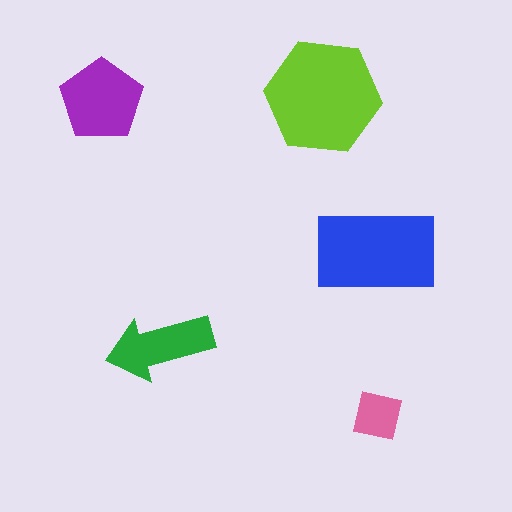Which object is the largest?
The lime hexagon.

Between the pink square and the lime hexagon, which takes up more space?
The lime hexagon.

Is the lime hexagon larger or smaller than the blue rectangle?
Larger.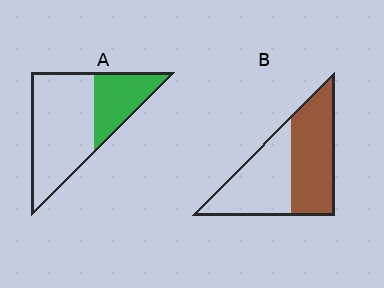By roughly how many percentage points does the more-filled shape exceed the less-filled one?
By roughly 20 percentage points (B over A).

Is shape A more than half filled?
No.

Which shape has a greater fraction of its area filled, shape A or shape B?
Shape B.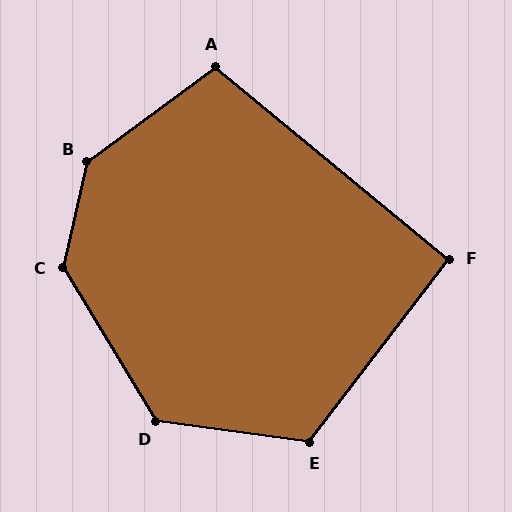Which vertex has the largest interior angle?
B, at approximately 139 degrees.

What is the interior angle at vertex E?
Approximately 120 degrees (obtuse).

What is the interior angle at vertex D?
Approximately 129 degrees (obtuse).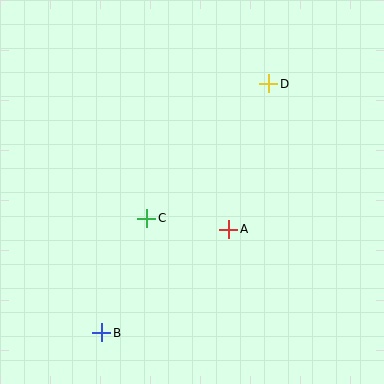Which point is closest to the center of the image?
Point C at (147, 218) is closest to the center.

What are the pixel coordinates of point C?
Point C is at (147, 218).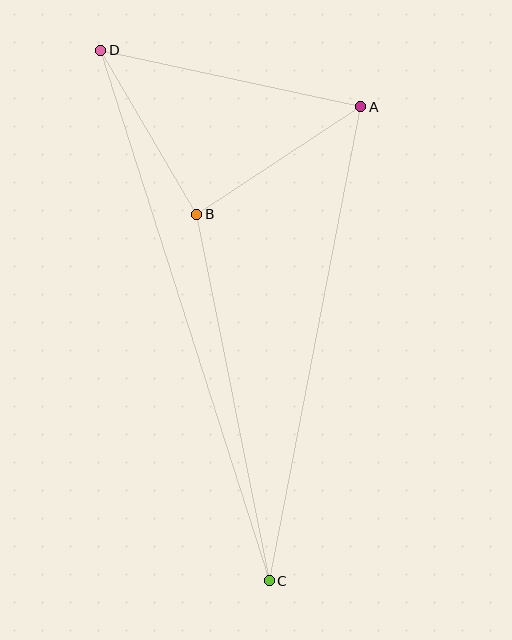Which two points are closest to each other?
Points B and D are closest to each other.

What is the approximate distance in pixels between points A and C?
The distance between A and C is approximately 483 pixels.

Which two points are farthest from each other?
Points C and D are farthest from each other.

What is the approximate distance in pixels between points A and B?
The distance between A and B is approximately 196 pixels.